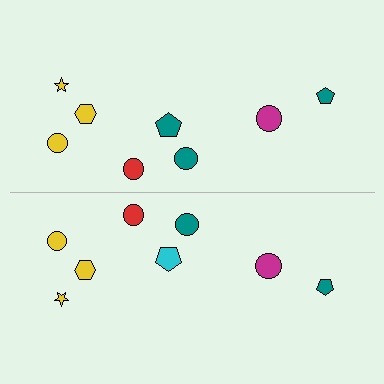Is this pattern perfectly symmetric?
No, the pattern is not perfectly symmetric. The cyan pentagon on the bottom side breaks the symmetry — its mirror counterpart is teal.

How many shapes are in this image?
There are 16 shapes in this image.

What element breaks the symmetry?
The cyan pentagon on the bottom side breaks the symmetry — its mirror counterpart is teal.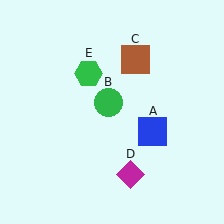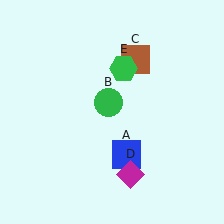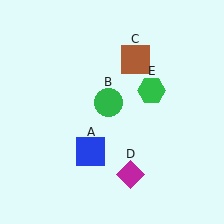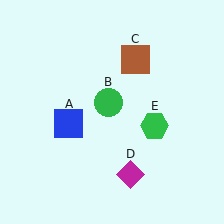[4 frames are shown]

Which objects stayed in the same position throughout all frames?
Green circle (object B) and brown square (object C) and magenta diamond (object D) remained stationary.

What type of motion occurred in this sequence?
The blue square (object A), green hexagon (object E) rotated clockwise around the center of the scene.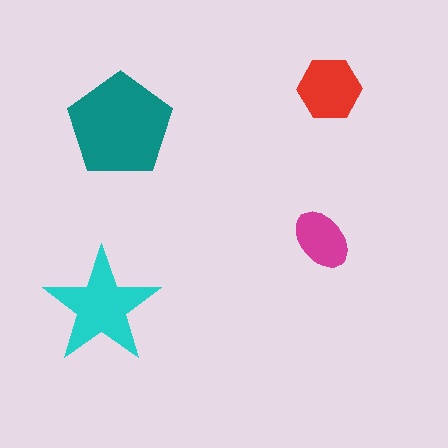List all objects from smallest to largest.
The magenta ellipse, the red hexagon, the cyan star, the teal pentagon.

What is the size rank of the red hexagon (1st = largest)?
3rd.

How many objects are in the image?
There are 4 objects in the image.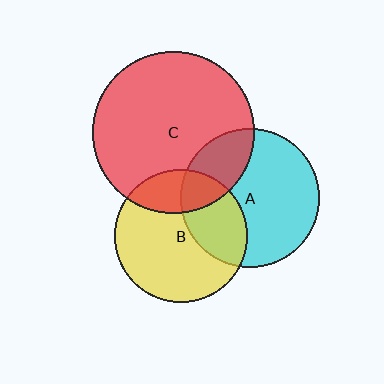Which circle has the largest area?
Circle C (red).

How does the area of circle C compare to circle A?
Approximately 1.4 times.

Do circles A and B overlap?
Yes.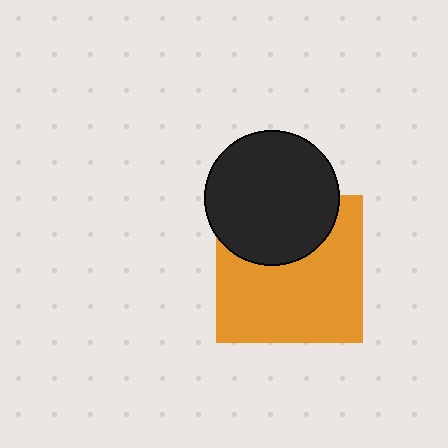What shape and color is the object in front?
The object in front is a black circle.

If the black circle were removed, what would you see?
You would see the complete orange square.